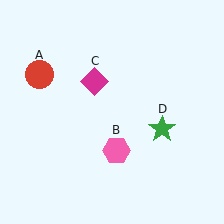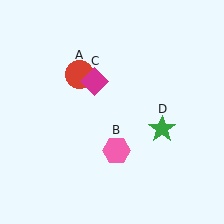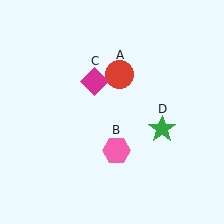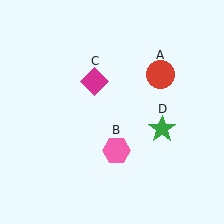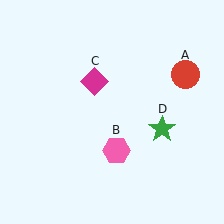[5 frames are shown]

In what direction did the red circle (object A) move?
The red circle (object A) moved right.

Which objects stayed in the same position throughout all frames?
Pink hexagon (object B) and magenta diamond (object C) and green star (object D) remained stationary.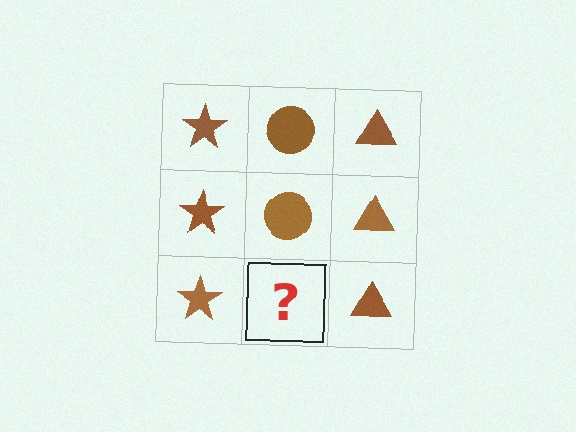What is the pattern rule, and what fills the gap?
The rule is that each column has a consistent shape. The gap should be filled with a brown circle.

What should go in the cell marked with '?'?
The missing cell should contain a brown circle.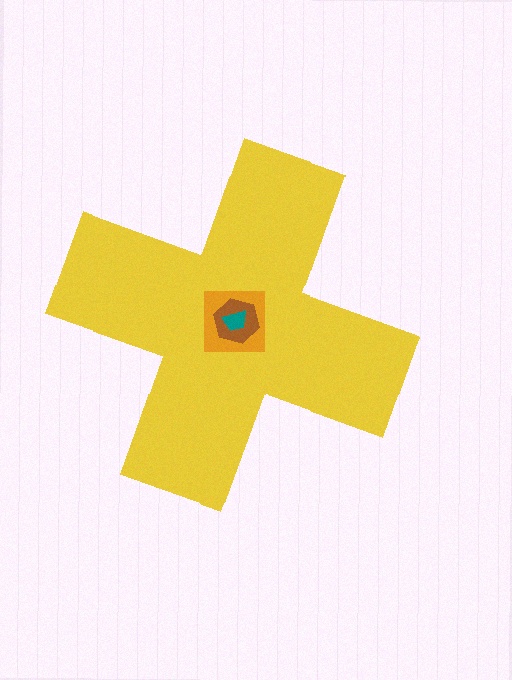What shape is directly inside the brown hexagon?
The teal trapezoid.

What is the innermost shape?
The teal trapezoid.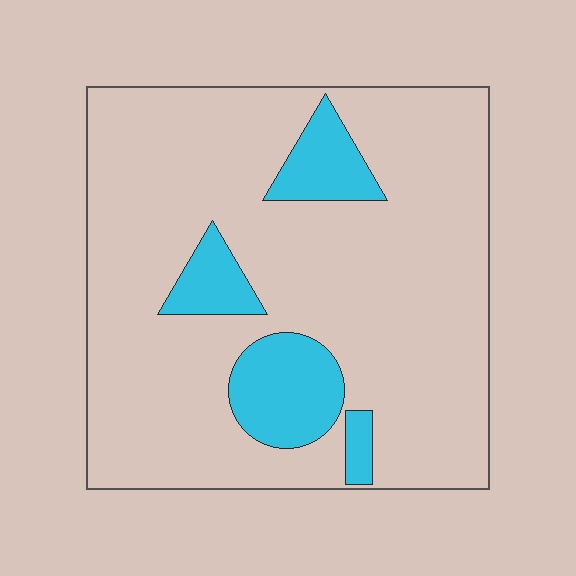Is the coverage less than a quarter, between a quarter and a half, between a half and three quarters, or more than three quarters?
Less than a quarter.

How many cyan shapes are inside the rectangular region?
4.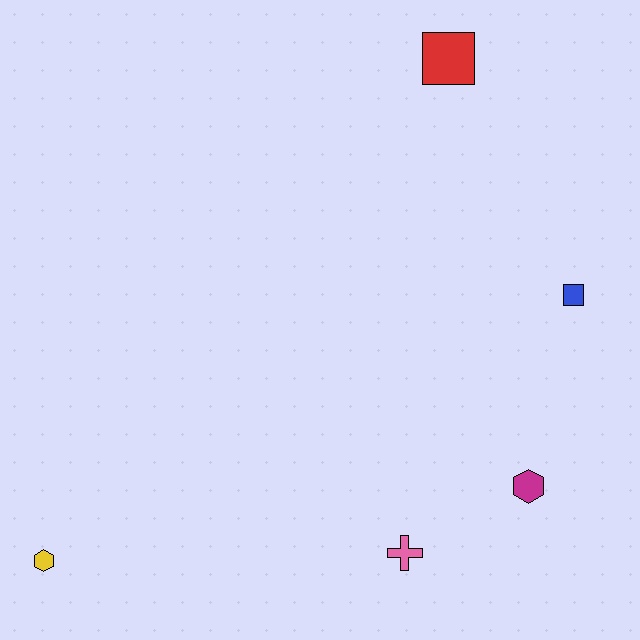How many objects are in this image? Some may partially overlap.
There are 5 objects.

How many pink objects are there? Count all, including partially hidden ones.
There is 1 pink object.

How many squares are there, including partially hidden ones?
There are 2 squares.